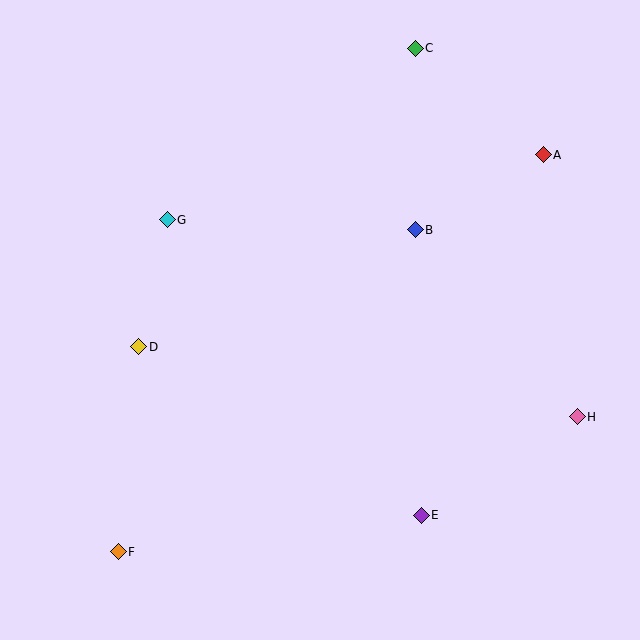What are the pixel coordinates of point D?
Point D is at (139, 347).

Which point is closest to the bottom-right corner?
Point H is closest to the bottom-right corner.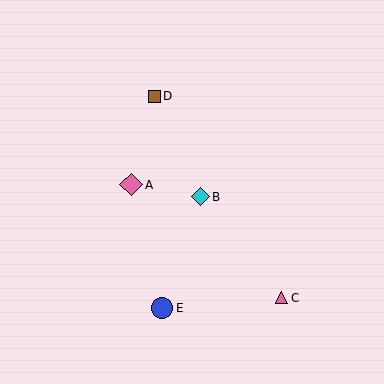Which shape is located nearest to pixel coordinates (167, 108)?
The brown square (labeled D) at (154, 96) is nearest to that location.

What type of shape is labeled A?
Shape A is a pink diamond.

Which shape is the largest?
The pink diamond (labeled A) is the largest.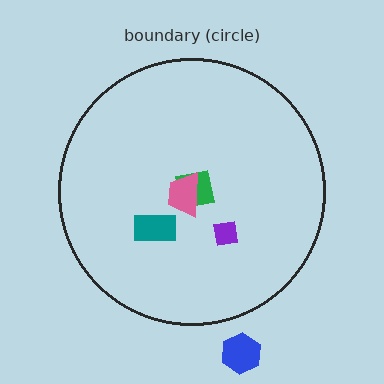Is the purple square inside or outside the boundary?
Inside.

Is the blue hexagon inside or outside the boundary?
Outside.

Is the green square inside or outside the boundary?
Inside.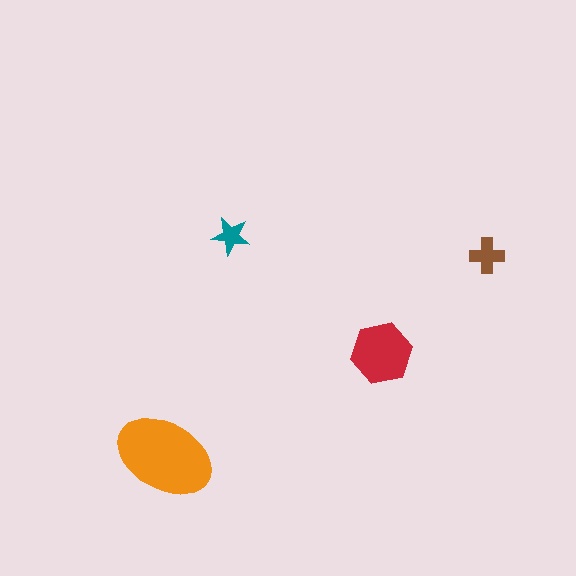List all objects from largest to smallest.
The orange ellipse, the red hexagon, the brown cross, the teal star.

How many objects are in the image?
There are 4 objects in the image.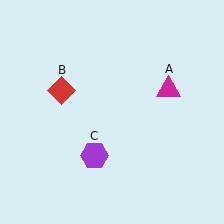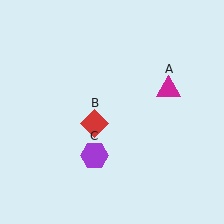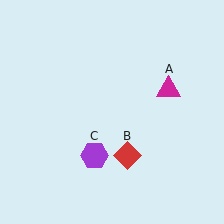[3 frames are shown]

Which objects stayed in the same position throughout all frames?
Magenta triangle (object A) and purple hexagon (object C) remained stationary.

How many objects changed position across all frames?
1 object changed position: red diamond (object B).